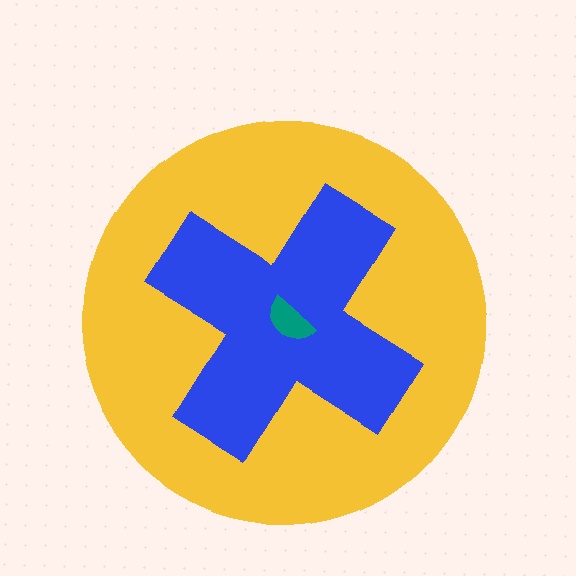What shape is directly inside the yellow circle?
The blue cross.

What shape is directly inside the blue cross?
The teal semicircle.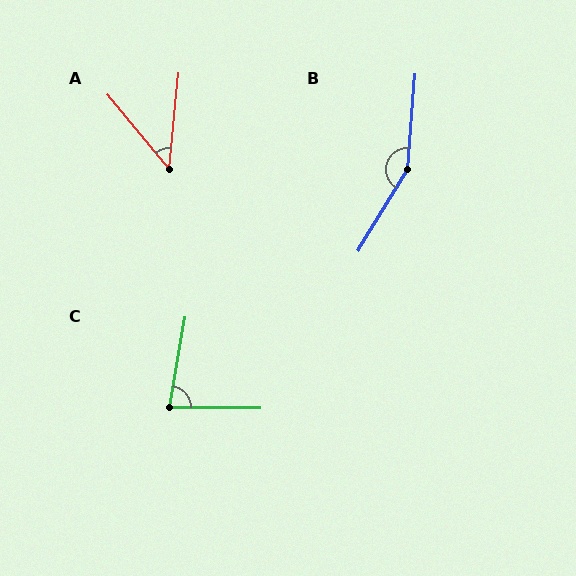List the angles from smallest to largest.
A (45°), C (80°), B (153°).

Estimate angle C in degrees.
Approximately 80 degrees.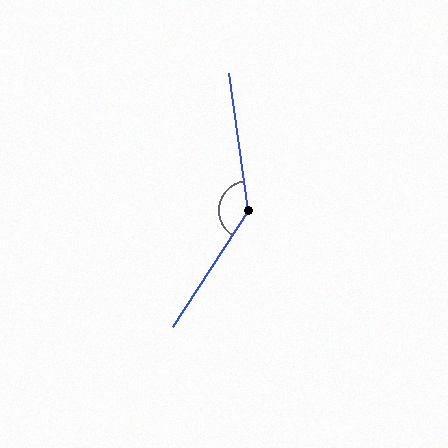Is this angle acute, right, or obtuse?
It is obtuse.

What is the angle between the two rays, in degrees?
Approximately 139 degrees.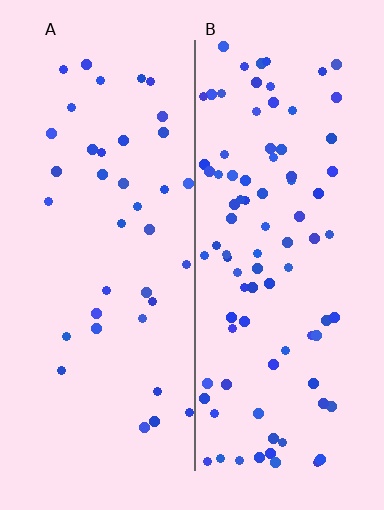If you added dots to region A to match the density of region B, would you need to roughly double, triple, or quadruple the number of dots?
Approximately double.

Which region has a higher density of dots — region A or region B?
B (the right).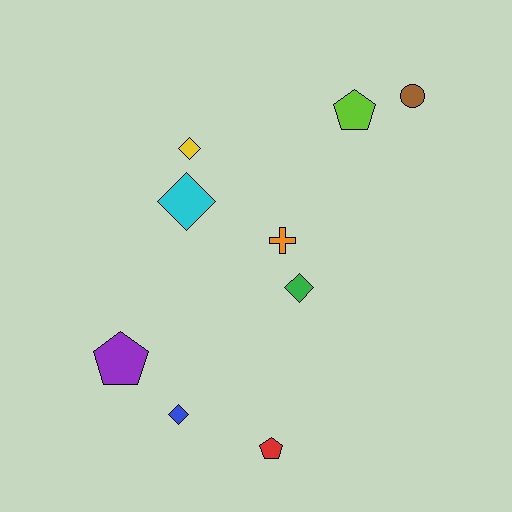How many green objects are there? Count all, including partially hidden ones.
There is 1 green object.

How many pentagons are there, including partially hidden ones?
There are 3 pentagons.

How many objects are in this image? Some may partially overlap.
There are 9 objects.